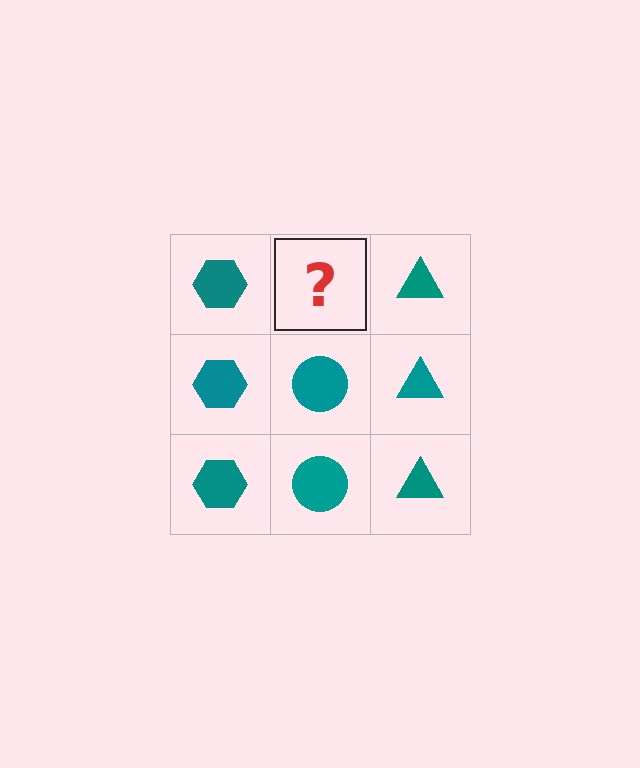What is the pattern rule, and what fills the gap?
The rule is that each column has a consistent shape. The gap should be filled with a teal circle.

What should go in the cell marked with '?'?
The missing cell should contain a teal circle.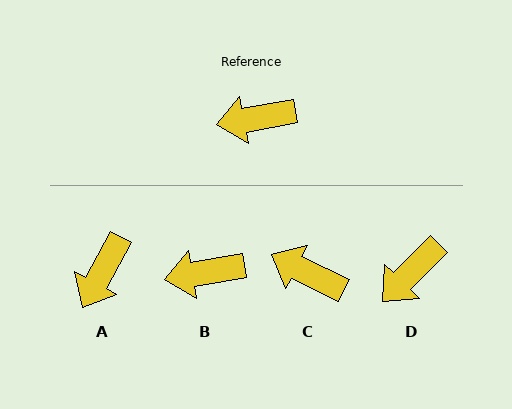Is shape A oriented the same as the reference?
No, it is off by about 51 degrees.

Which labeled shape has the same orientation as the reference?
B.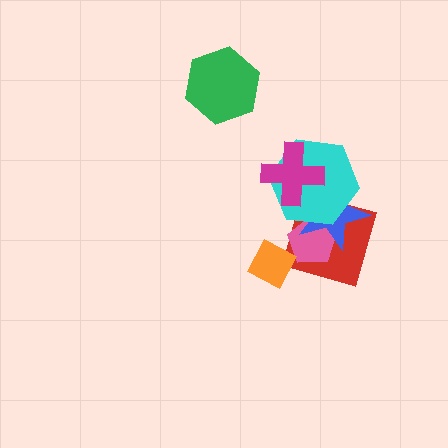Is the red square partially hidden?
Yes, it is partially covered by another shape.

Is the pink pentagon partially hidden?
Yes, it is partially covered by another shape.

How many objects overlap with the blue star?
4 objects overlap with the blue star.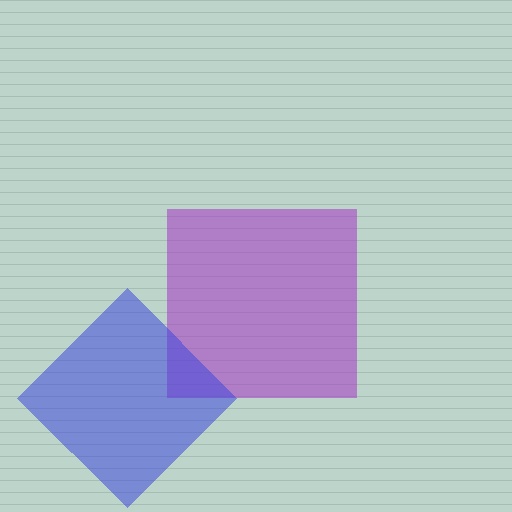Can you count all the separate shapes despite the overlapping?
Yes, there are 2 separate shapes.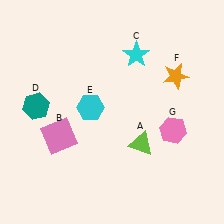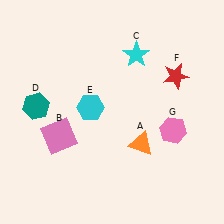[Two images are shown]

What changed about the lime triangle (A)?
In Image 1, A is lime. In Image 2, it changed to orange.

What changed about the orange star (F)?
In Image 1, F is orange. In Image 2, it changed to red.